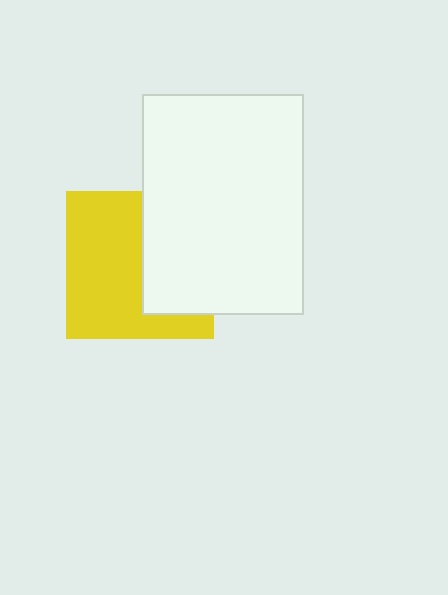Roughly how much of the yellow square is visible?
About half of it is visible (roughly 59%).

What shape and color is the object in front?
The object in front is a white rectangle.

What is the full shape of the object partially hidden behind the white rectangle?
The partially hidden object is a yellow square.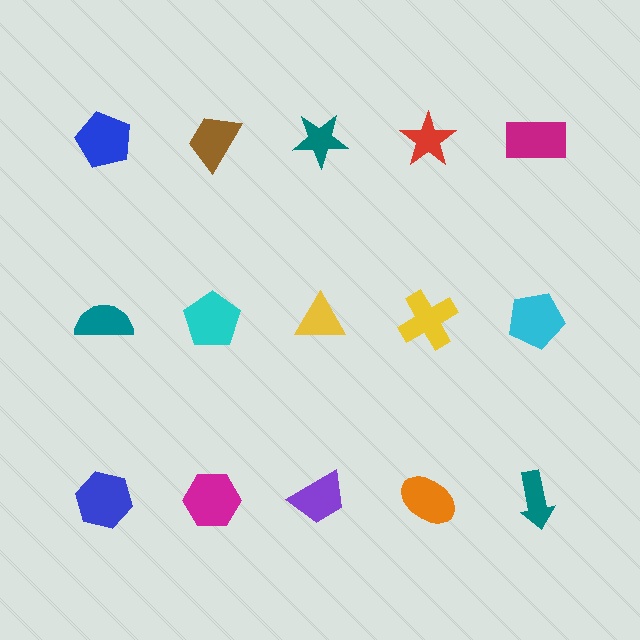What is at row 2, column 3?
A yellow triangle.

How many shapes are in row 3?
5 shapes.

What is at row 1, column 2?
A brown trapezoid.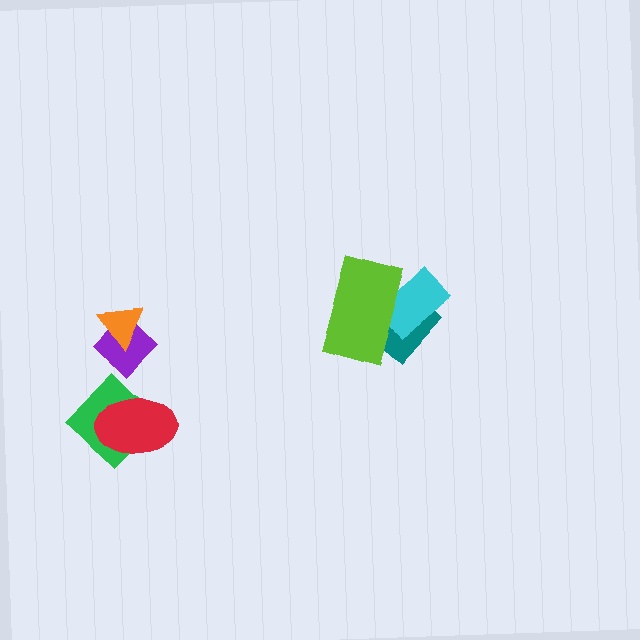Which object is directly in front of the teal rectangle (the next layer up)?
The cyan rectangle is directly in front of the teal rectangle.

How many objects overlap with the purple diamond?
1 object overlaps with the purple diamond.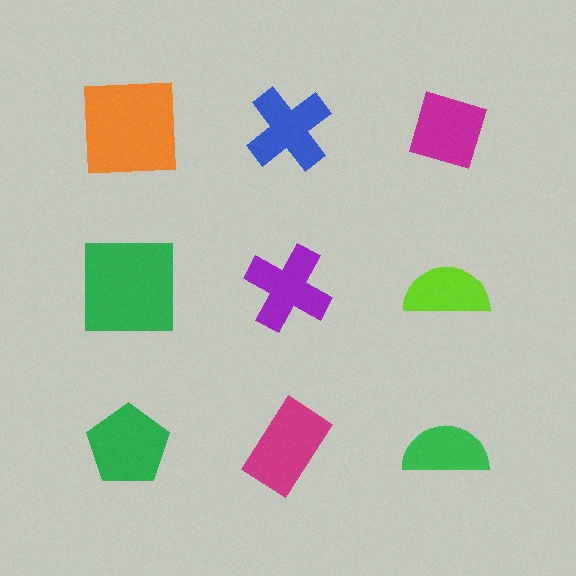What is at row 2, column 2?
A purple cross.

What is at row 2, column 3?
A lime semicircle.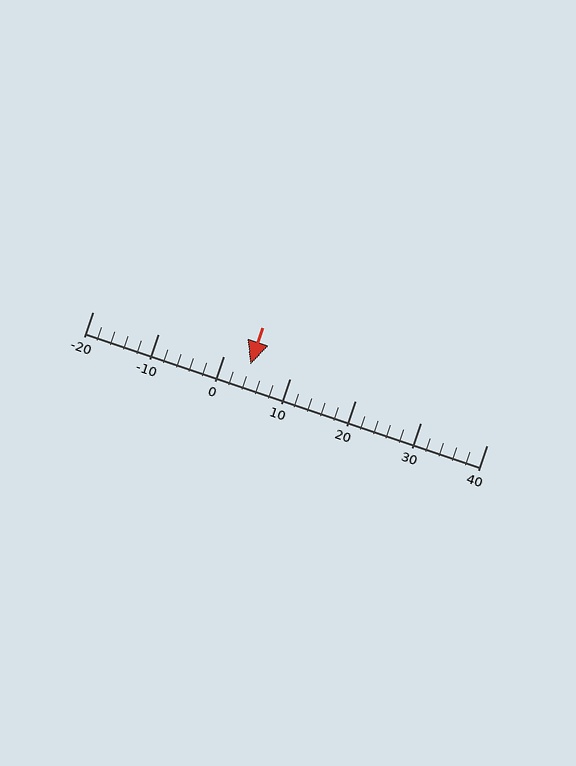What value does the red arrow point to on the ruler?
The red arrow points to approximately 4.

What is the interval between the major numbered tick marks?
The major tick marks are spaced 10 units apart.